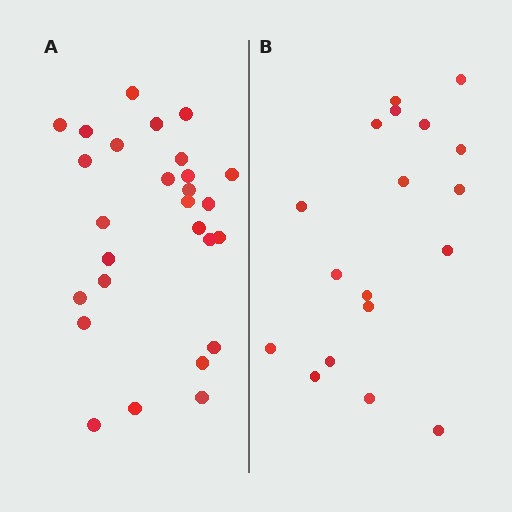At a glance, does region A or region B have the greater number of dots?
Region A (the left region) has more dots.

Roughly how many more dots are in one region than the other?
Region A has roughly 8 or so more dots than region B.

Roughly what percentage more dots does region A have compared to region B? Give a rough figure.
About 50% more.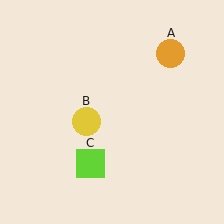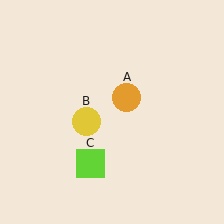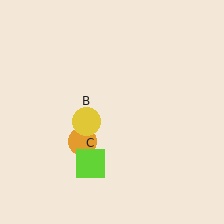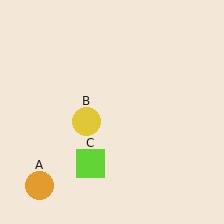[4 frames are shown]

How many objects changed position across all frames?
1 object changed position: orange circle (object A).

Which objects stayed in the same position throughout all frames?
Yellow circle (object B) and lime square (object C) remained stationary.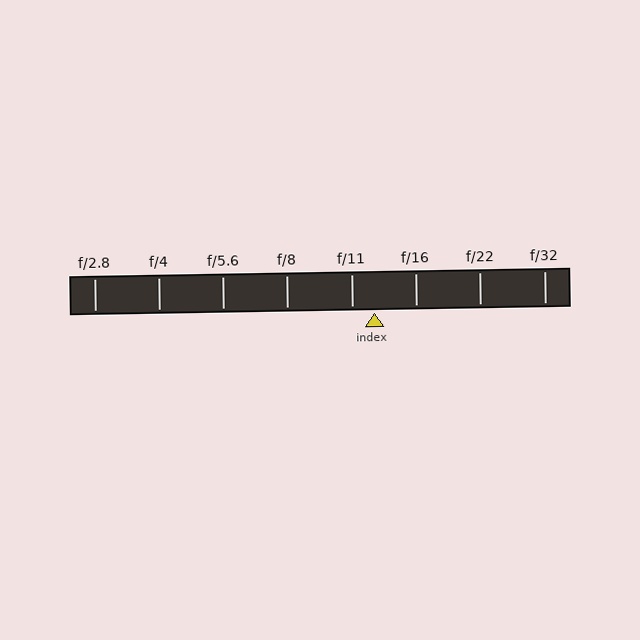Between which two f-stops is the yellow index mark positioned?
The index mark is between f/11 and f/16.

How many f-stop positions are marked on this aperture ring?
There are 8 f-stop positions marked.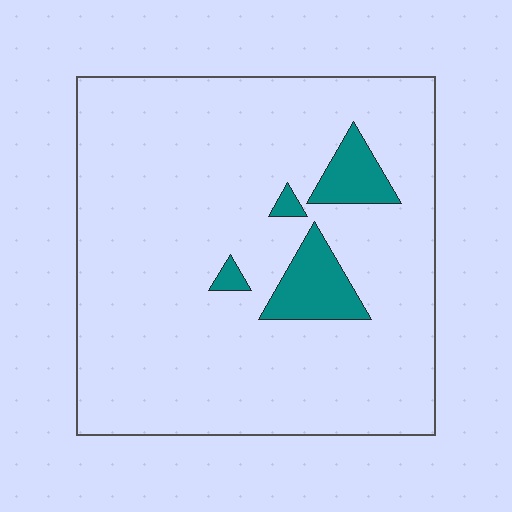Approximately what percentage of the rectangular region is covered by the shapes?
Approximately 10%.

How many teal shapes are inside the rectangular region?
4.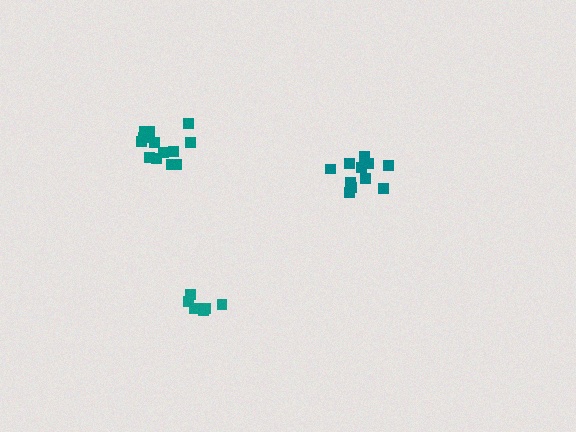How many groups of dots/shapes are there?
There are 3 groups.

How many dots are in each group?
Group 1: 11 dots, Group 2: 13 dots, Group 3: 7 dots (31 total).